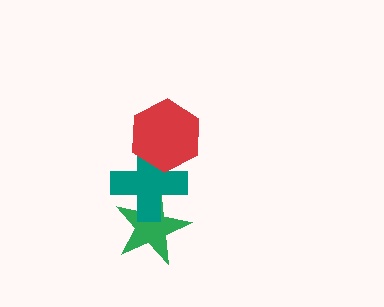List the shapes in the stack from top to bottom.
From top to bottom: the red hexagon, the teal cross, the green star.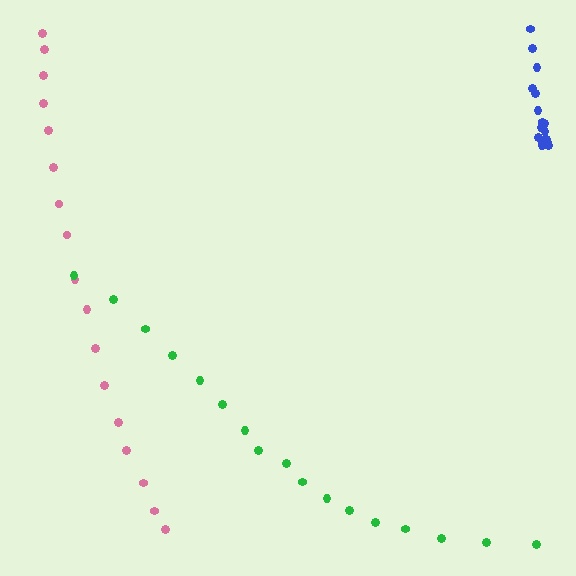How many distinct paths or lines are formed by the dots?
There are 3 distinct paths.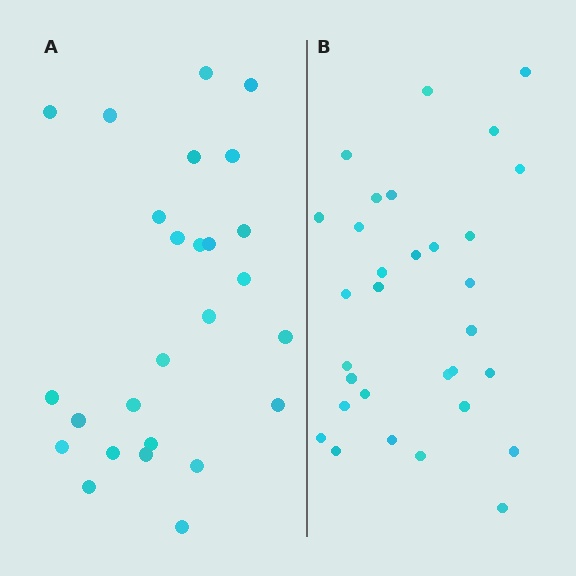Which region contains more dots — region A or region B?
Region B (the right region) has more dots.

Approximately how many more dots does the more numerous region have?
Region B has about 5 more dots than region A.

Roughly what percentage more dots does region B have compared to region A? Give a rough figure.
About 20% more.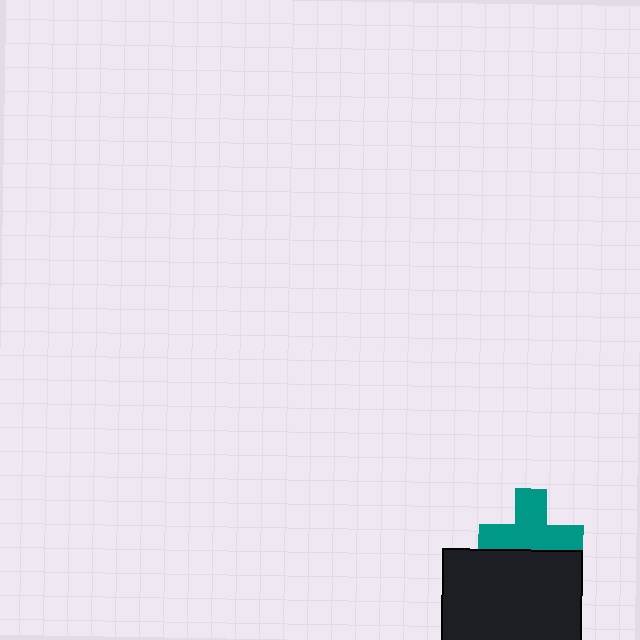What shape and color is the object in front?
The object in front is a black square.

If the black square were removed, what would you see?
You would see the complete teal cross.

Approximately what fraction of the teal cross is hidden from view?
Roughly 35% of the teal cross is hidden behind the black square.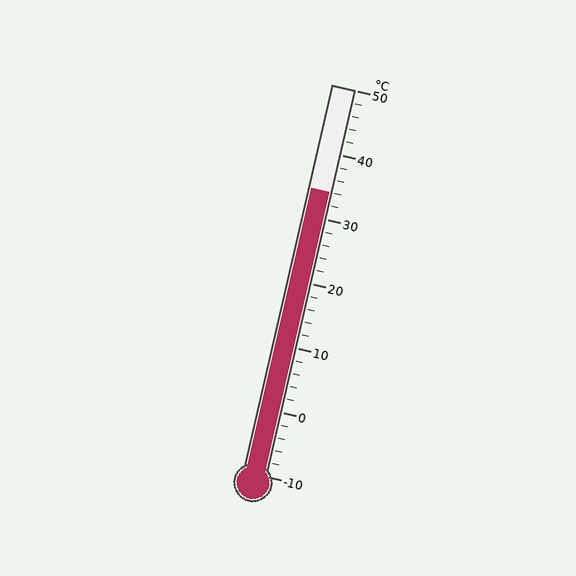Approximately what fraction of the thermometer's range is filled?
The thermometer is filled to approximately 75% of its range.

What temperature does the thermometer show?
The thermometer shows approximately 34°C.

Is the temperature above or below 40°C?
The temperature is below 40°C.